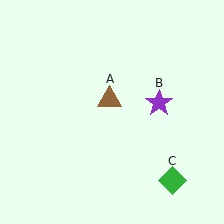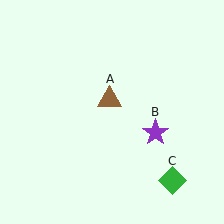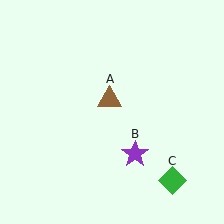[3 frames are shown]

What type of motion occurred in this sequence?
The purple star (object B) rotated clockwise around the center of the scene.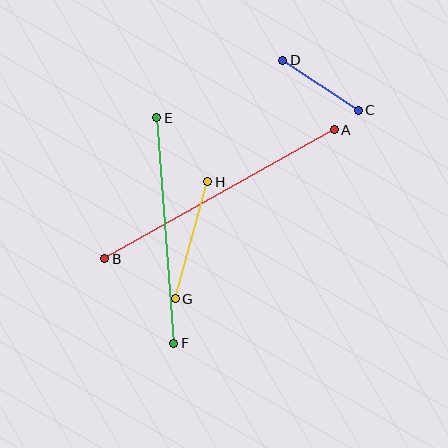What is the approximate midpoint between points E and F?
The midpoint is at approximately (165, 231) pixels.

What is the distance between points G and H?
The distance is approximately 121 pixels.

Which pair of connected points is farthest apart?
Points A and B are farthest apart.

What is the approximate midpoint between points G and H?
The midpoint is at approximately (191, 240) pixels.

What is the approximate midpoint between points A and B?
The midpoint is at approximately (219, 194) pixels.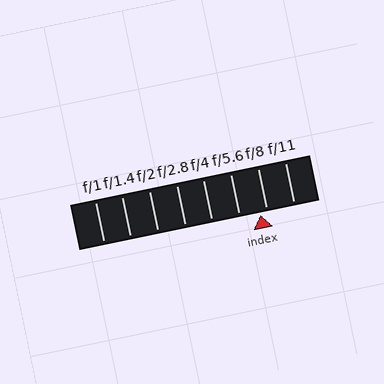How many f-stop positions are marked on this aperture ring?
There are 8 f-stop positions marked.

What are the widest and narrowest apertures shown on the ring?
The widest aperture shown is f/1 and the narrowest is f/11.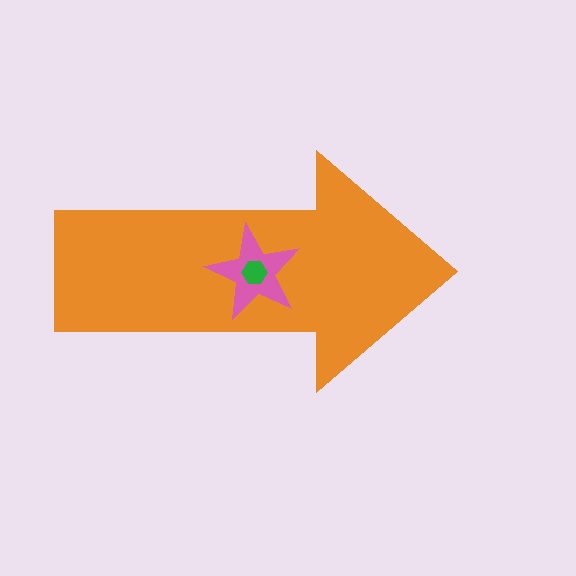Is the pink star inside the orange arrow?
Yes.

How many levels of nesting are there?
3.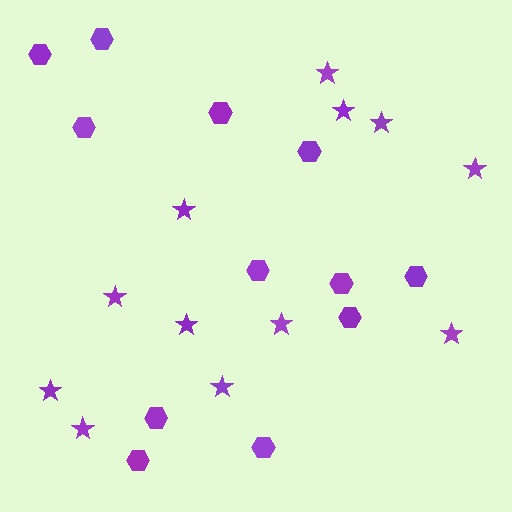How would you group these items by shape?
There are 2 groups: one group of hexagons (12) and one group of stars (12).